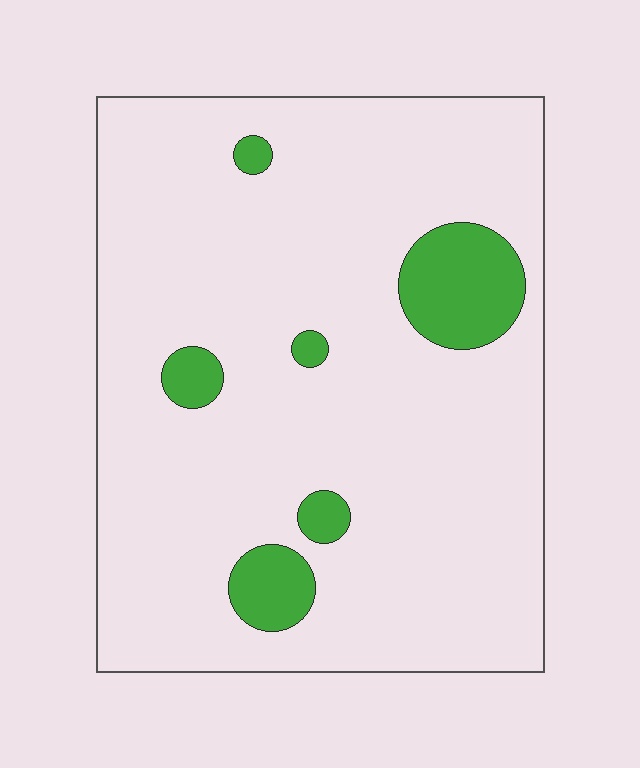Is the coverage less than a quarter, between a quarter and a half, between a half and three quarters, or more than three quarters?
Less than a quarter.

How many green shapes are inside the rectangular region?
6.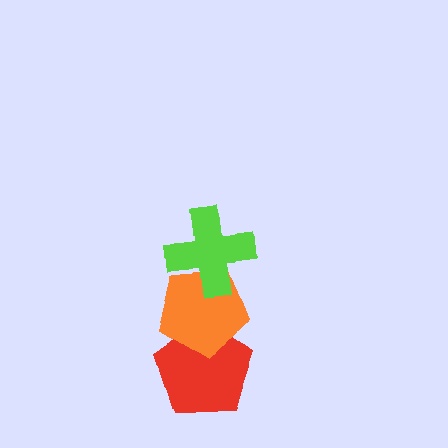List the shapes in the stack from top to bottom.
From top to bottom: the lime cross, the orange pentagon, the red pentagon.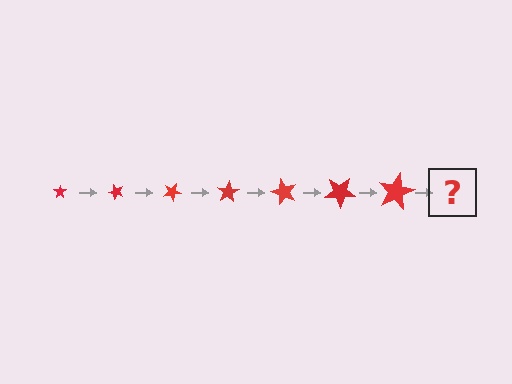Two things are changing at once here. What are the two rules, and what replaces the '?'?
The two rules are that the star grows larger each step and it rotates 50 degrees each step. The '?' should be a star, larger than the previous one and rotated 350 degrees from the start.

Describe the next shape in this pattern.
It should be a star, larger than the previous one and rotated 350 degrees from the start.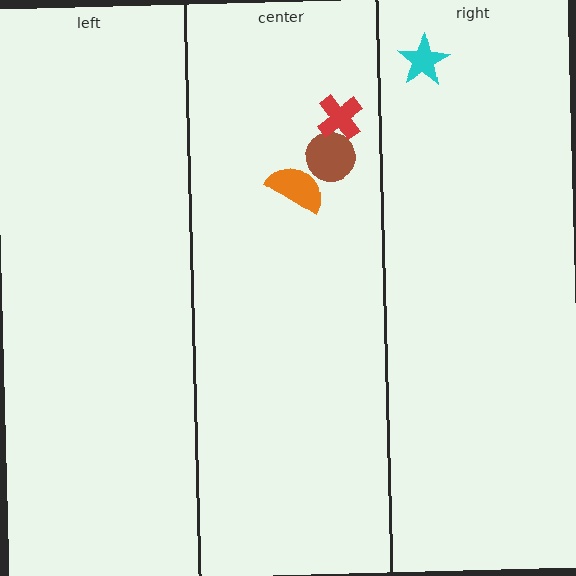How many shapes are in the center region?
3.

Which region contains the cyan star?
The right region.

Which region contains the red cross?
The center region.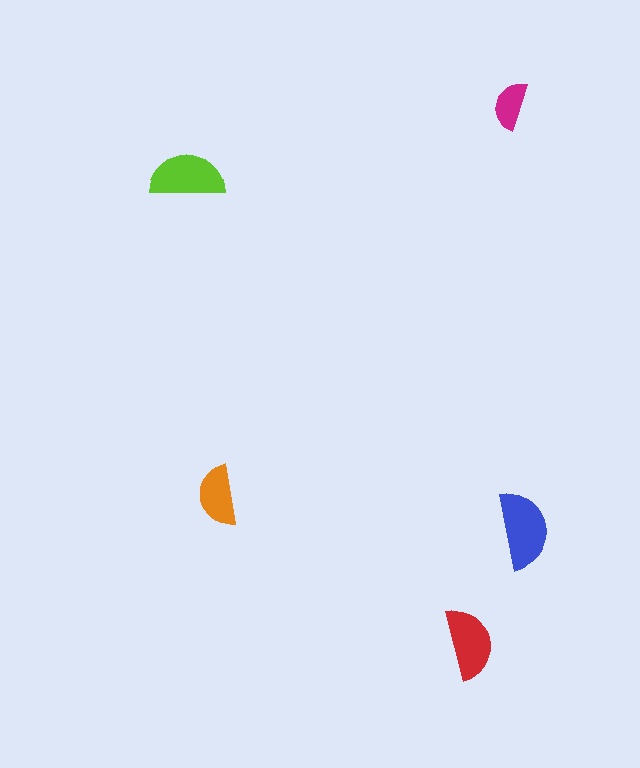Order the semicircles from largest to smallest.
the blue one, the lime one, the red one, the orange one, the magenta one.